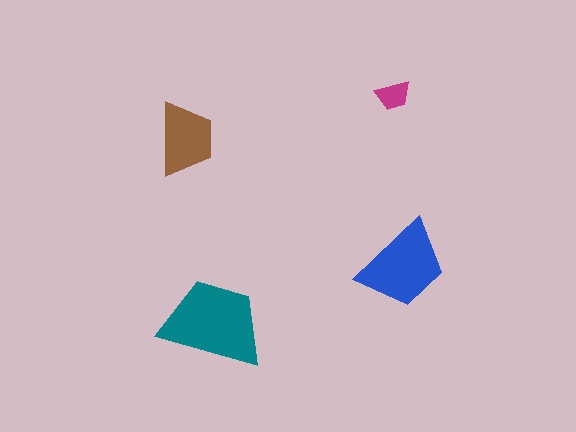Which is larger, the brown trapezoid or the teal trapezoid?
The teal one.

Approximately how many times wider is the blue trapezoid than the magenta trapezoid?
About 2.5 times wider.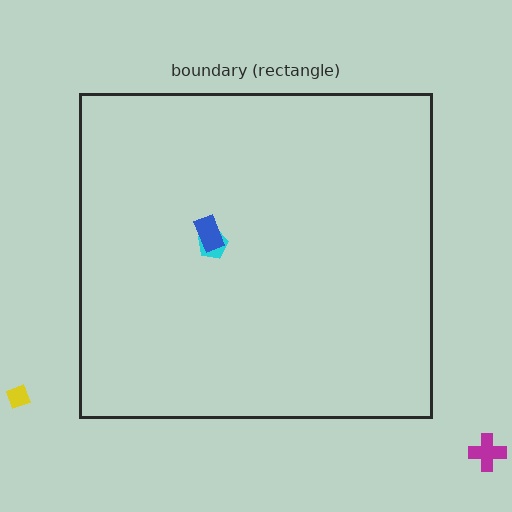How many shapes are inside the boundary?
2 inside, 2 outside.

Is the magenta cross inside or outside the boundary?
Outside.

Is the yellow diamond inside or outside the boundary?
Outside.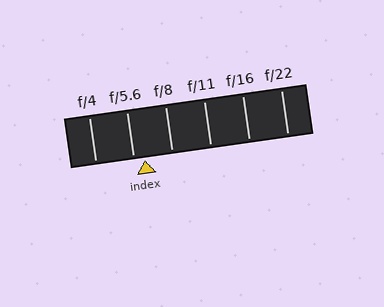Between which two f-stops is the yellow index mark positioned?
The index mark is between f/5.6 and f/8.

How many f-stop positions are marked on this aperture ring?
There are 6 f-stop positions marked.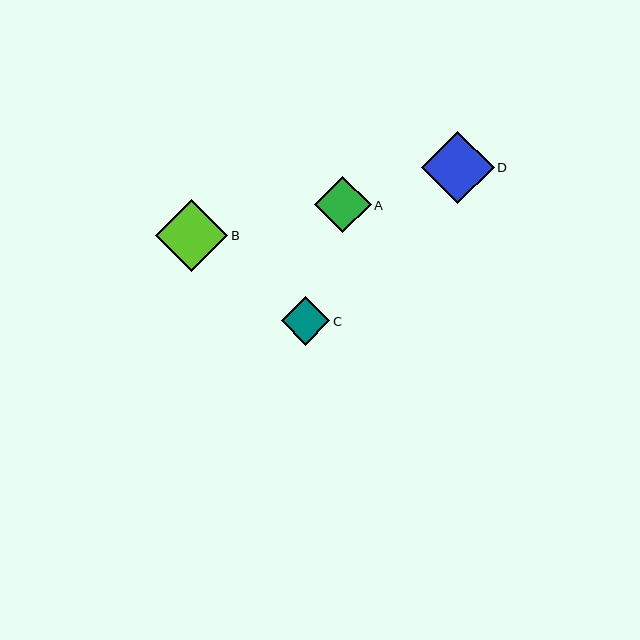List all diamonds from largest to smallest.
From largest to smallest: D, B, A, C.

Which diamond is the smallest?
Diamond C is the smallest with a size of approximately 48 pixels.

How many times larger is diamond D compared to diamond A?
Diamond D is approximately 1.3 times the size of diamond A.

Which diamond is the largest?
Diamond D is the largest with a size of approximately 73 pixels.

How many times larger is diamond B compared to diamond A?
Diamond B is approximately 1.3 times the size of diamond A.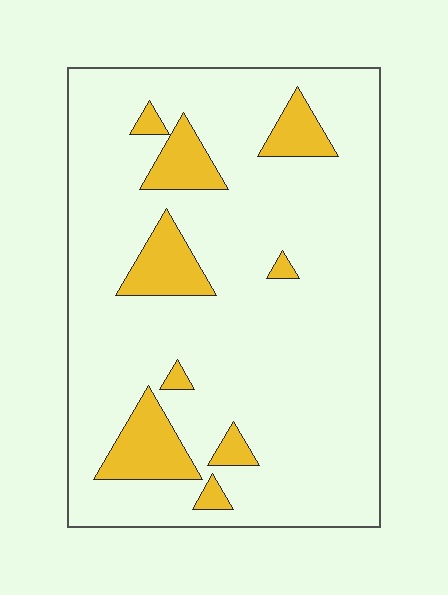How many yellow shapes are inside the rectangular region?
9.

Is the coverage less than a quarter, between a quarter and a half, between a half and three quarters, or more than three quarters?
Less than a quarter.